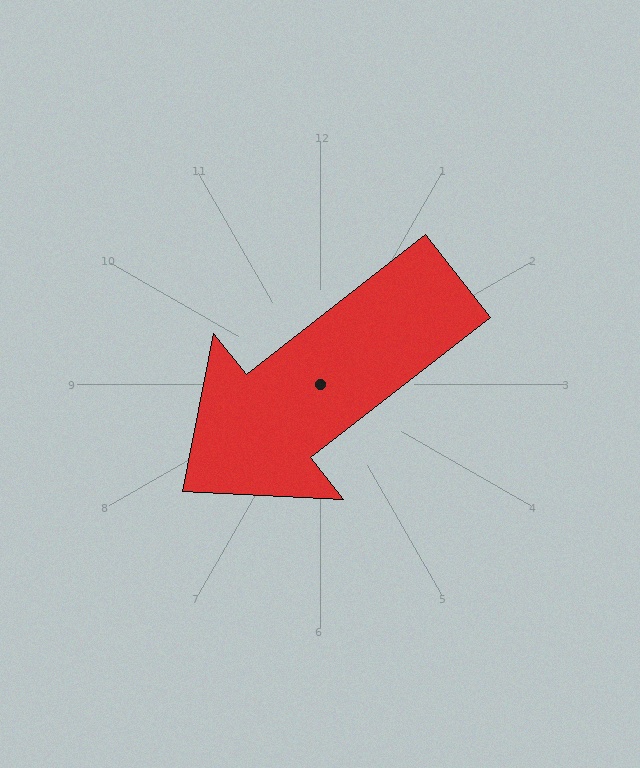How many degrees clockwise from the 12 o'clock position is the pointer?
Approximately 232 degrees.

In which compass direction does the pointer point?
Southwest.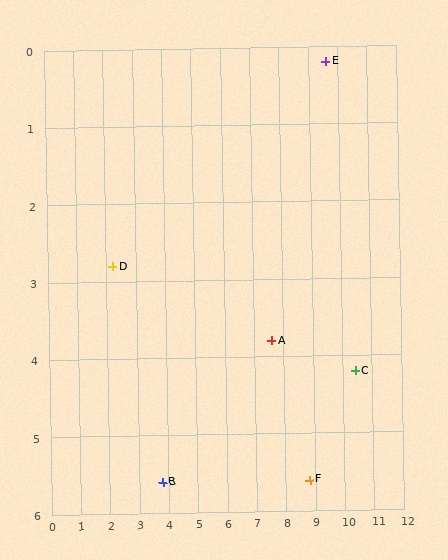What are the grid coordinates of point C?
Point C is at approximately (10.4, 4.2).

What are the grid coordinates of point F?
Point F is at approximately (8.8, 5.6).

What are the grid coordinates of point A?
Point A is at approximately (7.6, 3.8).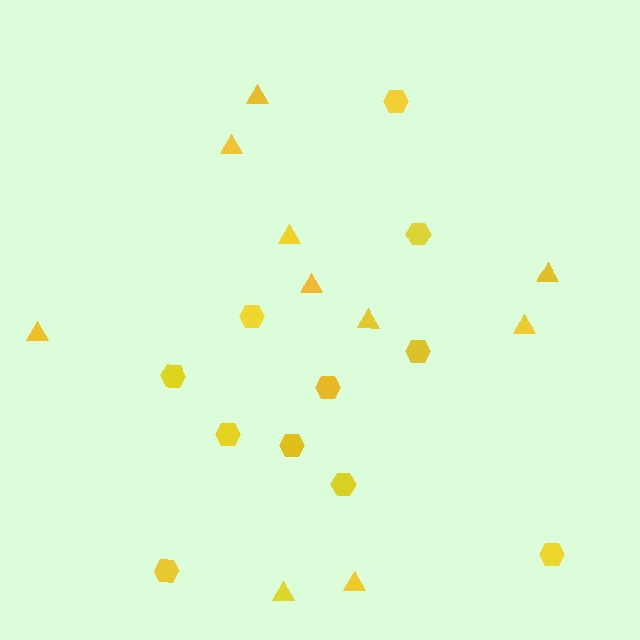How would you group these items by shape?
There are 2 groups: one group of hexagons (11) and one group of triangles (10).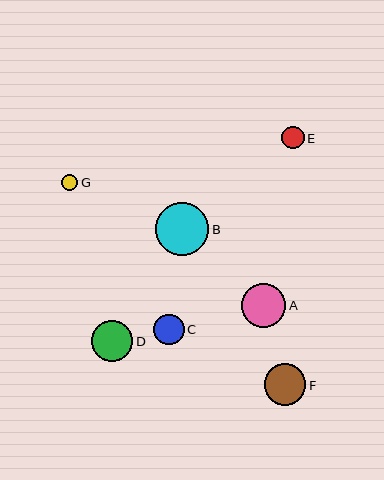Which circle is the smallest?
Circle G is the smallest with a size of approximately 16 pixels.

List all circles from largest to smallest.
From largest to smallest: B, A, F, D, C, E, G.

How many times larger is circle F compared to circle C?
Circle F is approximately 1.4 times the size of circle C.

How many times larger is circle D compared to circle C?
Circle D is approximately 1.3 times the size of circle C.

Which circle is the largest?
Circle B is the largest with a size of approximately 53 pixels.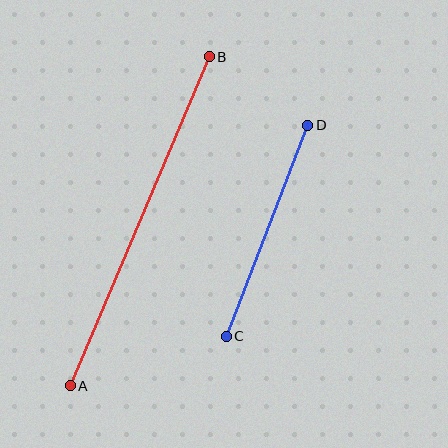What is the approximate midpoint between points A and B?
The midpoint is at approximately (140, 221) pixels.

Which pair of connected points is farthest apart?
Points A and B are farthest apart.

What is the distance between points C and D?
The distance is approximately 226 pixels.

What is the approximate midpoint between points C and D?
The midpoint is at approximately (267, 231) pixels.